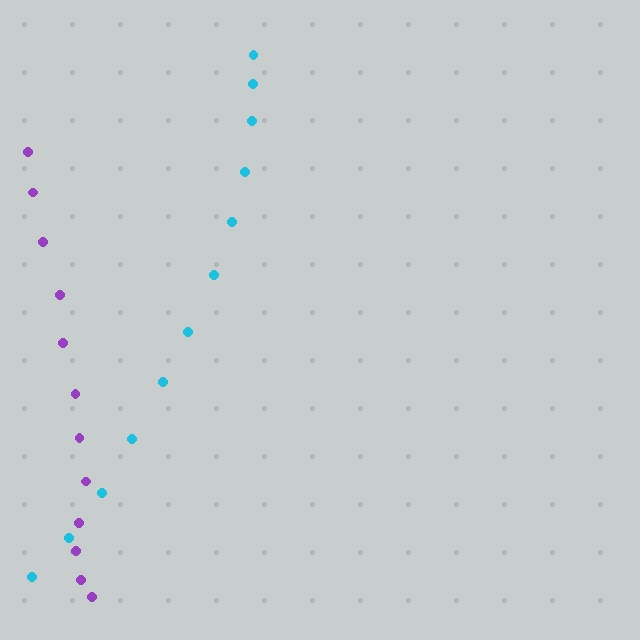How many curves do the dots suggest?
There are 2 distinct paths.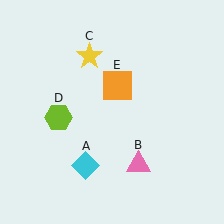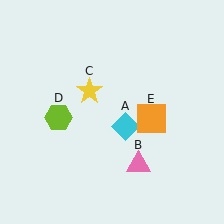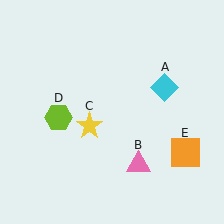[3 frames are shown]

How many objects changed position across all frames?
3 objects changed position: cyan diamond (object A), yellow star (object C), orange square (object E).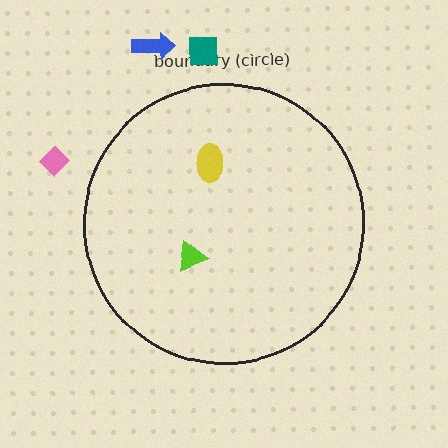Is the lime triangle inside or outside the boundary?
Inside.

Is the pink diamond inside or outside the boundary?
Outside.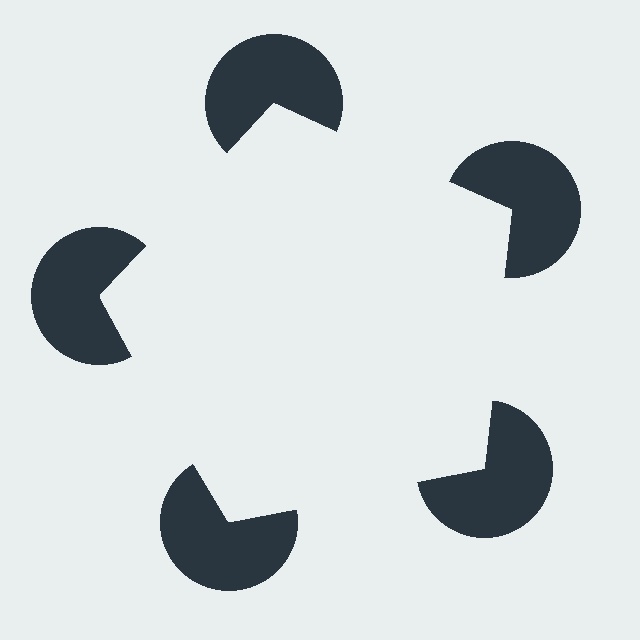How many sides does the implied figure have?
5 sides.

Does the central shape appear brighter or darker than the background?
It typically appears slightly brighter than the background, even though no actual brightness change is drawn.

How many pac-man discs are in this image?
There are 5 — one at each vertex of the illusory pentagon.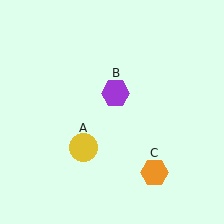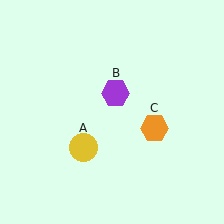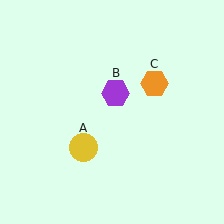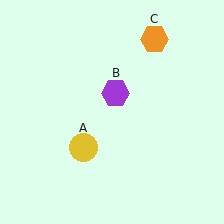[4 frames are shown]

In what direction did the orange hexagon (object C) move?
The orange hexagon (object C) moved up.